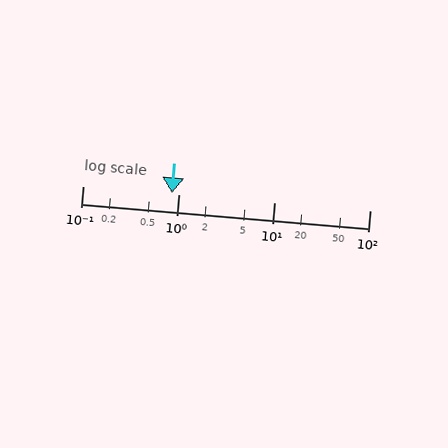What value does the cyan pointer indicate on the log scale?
The pointer indicates approximately 0.85.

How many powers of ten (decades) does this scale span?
The scale spans 3 decades, from 0.1 to 100.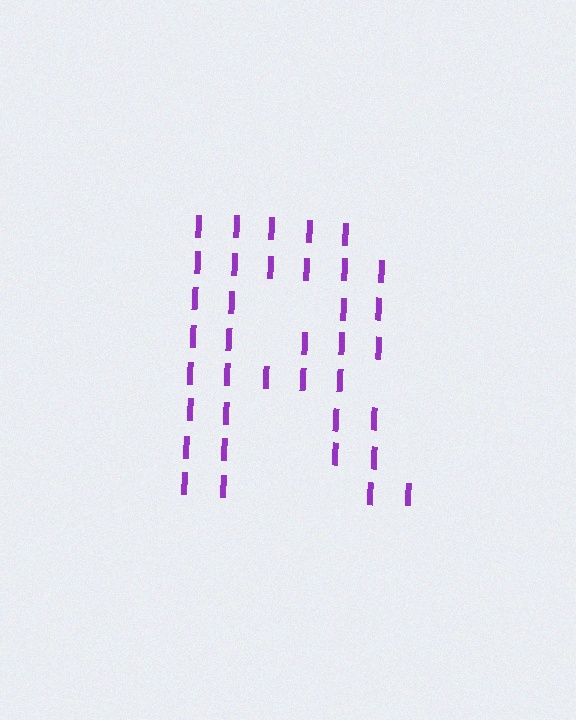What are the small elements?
The small elements are letter I's.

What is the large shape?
The large shape is the letter R.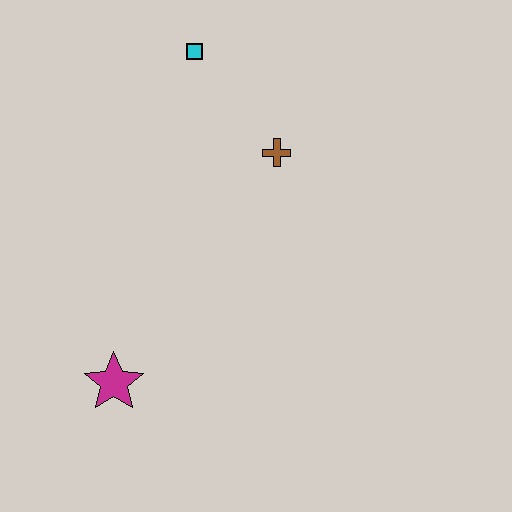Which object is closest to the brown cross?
The cyan square is closest to the brown cross.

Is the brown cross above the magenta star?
Yes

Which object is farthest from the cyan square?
The magenta star is farthest from the cyan square.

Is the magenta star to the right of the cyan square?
No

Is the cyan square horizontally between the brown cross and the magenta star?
Yes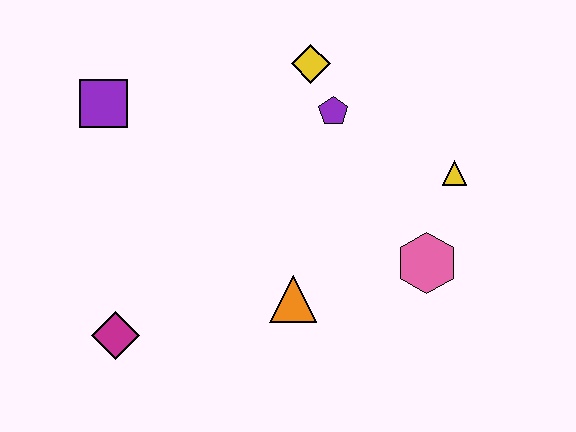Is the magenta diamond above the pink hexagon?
No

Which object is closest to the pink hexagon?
The yellow triangle is closest to the pink hexagon.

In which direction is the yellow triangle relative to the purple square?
The yellow triangle is to the right of the purple square.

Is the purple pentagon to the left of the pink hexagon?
Yes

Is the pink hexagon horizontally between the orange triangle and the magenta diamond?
No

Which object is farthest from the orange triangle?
The purple square is farthest from the orange triangle.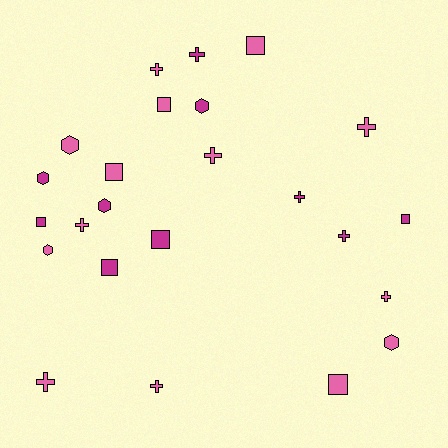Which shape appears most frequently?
Cross, with 10 objects.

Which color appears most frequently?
Pink, with 14 objects.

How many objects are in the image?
There are 24 objects.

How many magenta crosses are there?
There are 3 magenta crosses.